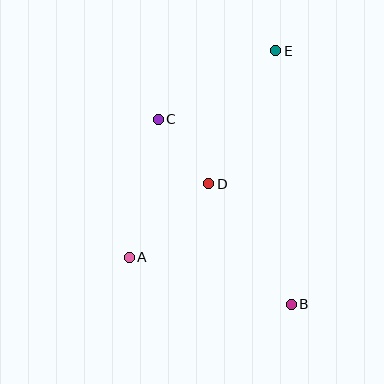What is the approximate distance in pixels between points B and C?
The distance between B and C is approximately 228 pixels.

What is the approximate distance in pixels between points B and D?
The distance between B and D is approximately 146 pixels.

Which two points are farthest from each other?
Points B and E are farthest from each other.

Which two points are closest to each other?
Points C and D are closest to each other.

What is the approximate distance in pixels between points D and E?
The distance between D and E is approximately 149 pixels.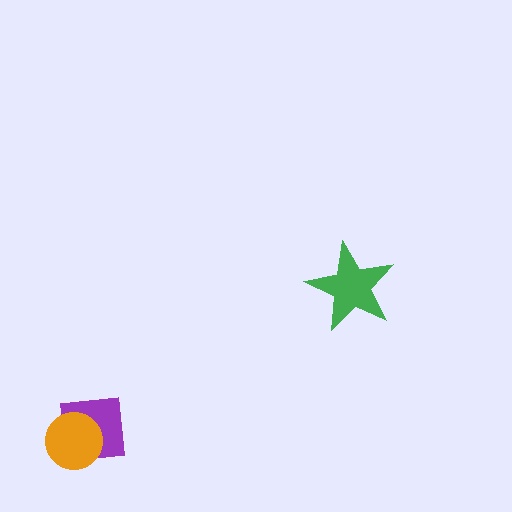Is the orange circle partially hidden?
No, no other shape covers it.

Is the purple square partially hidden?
Yes, it is partially covered by another shape.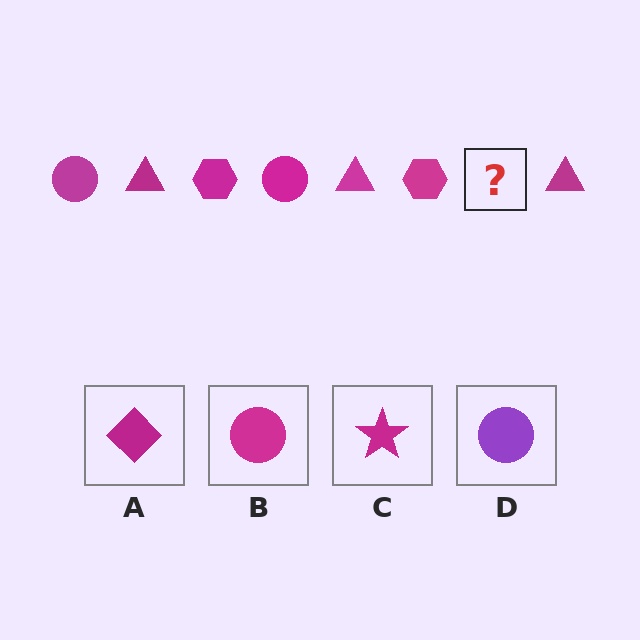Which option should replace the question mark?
Option B.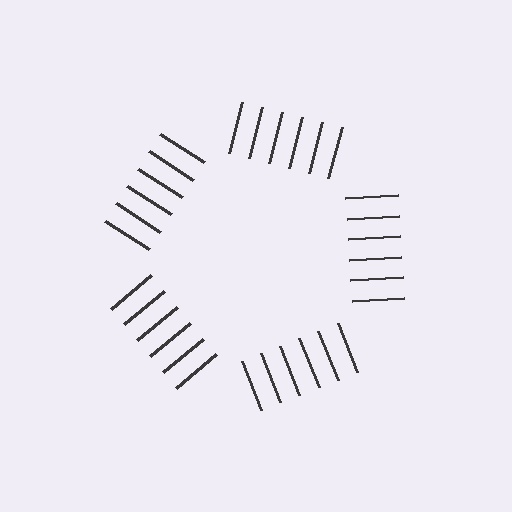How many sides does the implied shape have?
5 sides — the line-ends trace a pentagon.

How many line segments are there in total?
30 — 6 along each of the 5 edges.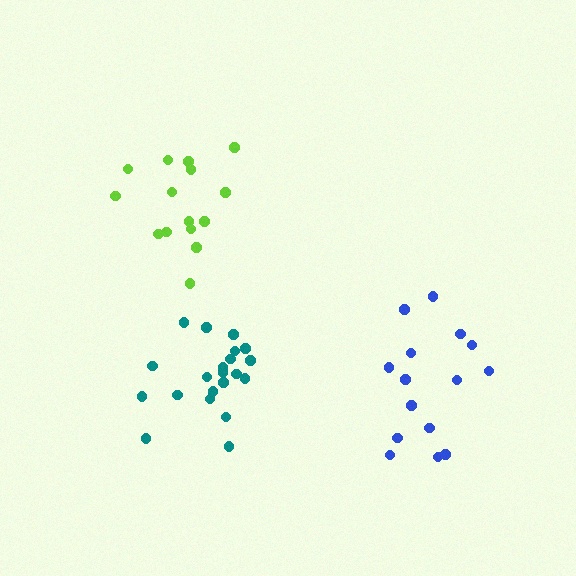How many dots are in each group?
Group 1: 15 dots, Group 2: 15 dots, Group 3: 21 dots (51 total).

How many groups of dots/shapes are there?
There are 3 groups.